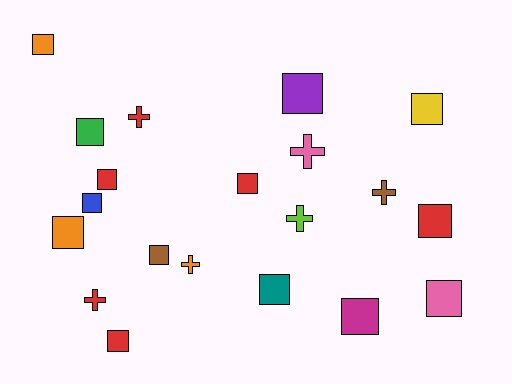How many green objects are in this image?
There is 1 green object.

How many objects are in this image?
There are 20 objects.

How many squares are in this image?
There are 14 squares.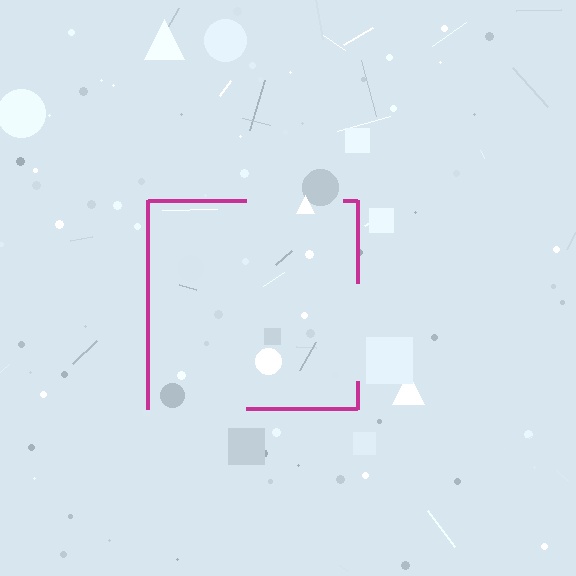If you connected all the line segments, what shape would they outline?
They would outline a square.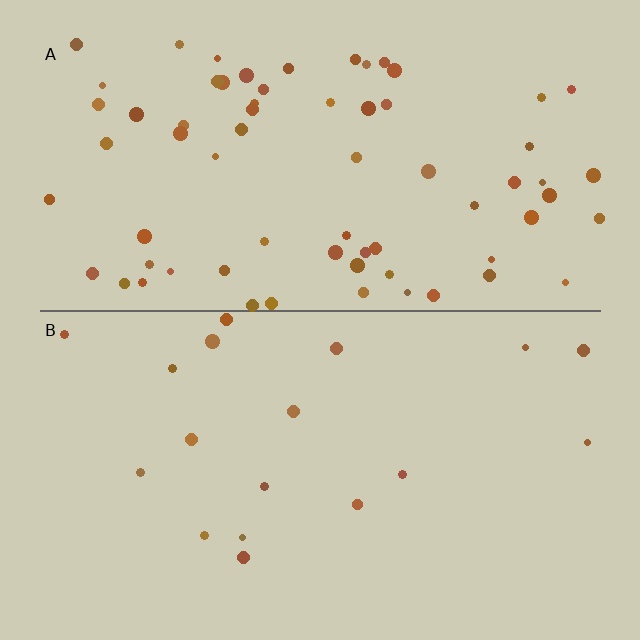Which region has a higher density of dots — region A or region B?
A (the top).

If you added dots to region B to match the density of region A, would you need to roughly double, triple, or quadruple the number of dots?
Approximately quadruple.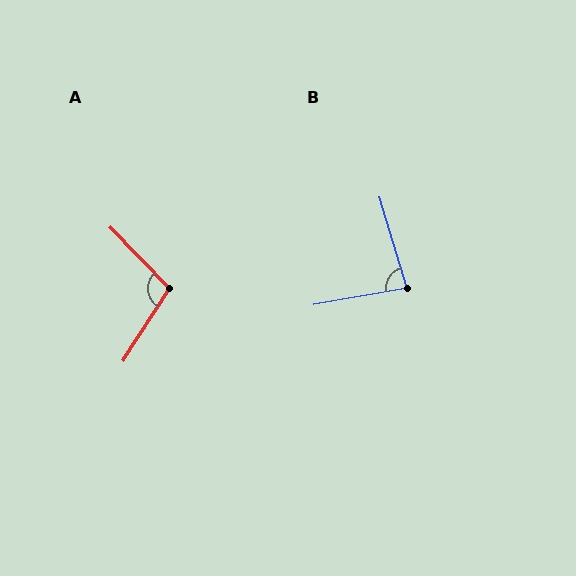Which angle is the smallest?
B, at approximately 83 degrees.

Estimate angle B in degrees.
Approximately 83 degrees.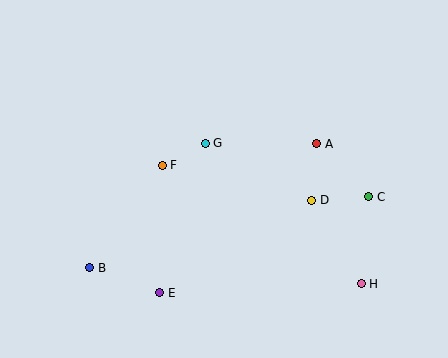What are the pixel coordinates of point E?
Point E is at (160, 293).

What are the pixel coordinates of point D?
Point D is at (312, 200).